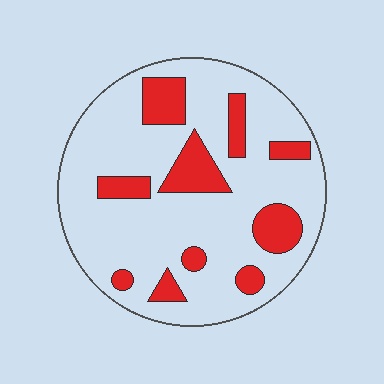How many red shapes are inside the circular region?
10.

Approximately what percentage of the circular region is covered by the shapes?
Approximately 20%.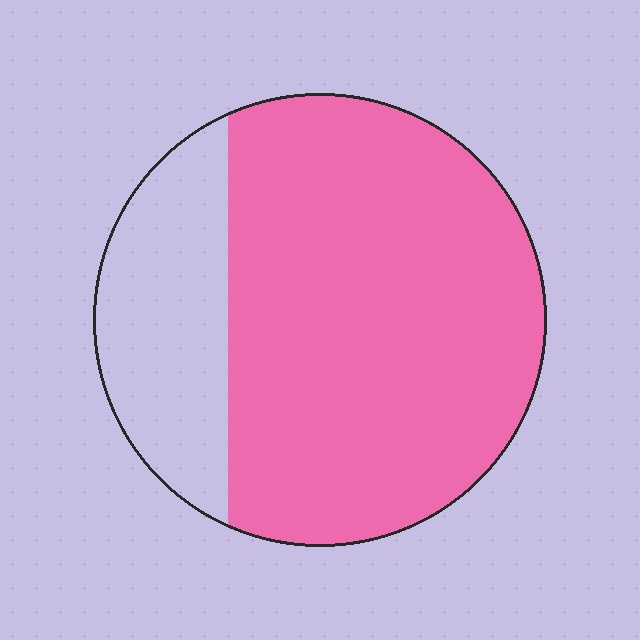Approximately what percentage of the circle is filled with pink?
Approximately 75%.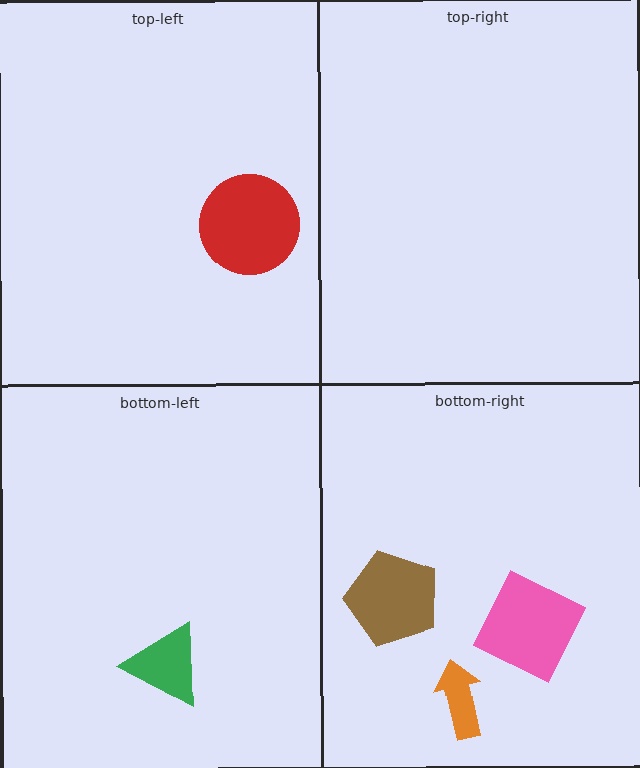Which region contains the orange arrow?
The bottom-right region.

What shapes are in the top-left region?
The red circle.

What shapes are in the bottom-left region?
The green triangle.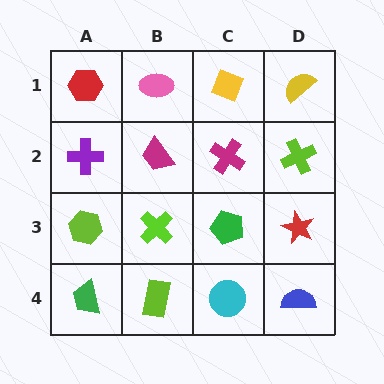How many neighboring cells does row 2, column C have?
4.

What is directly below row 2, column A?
A lime hexagon.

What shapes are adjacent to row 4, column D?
A red star (row 3, column D), a cyan circle (row 4, column C).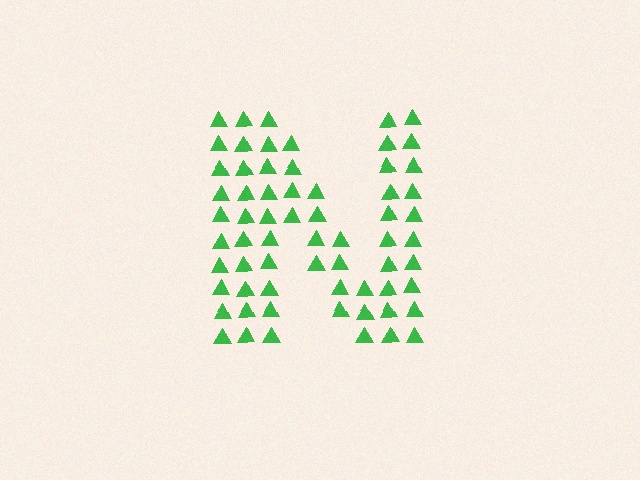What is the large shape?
The large shape is the letter N.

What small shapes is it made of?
It is made of small triangles.